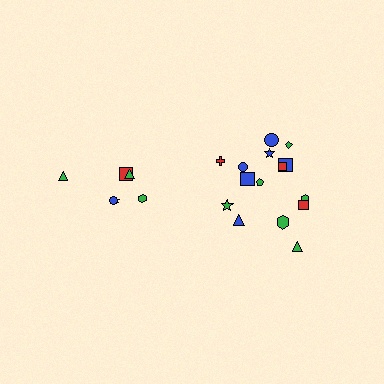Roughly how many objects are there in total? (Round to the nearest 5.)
Roughly 20 objects in total.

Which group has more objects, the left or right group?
The right group.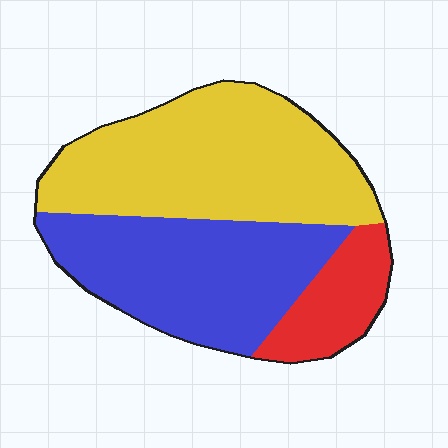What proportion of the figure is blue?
Blue takes up about three eighths (3/8) of the figure.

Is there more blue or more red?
Blue.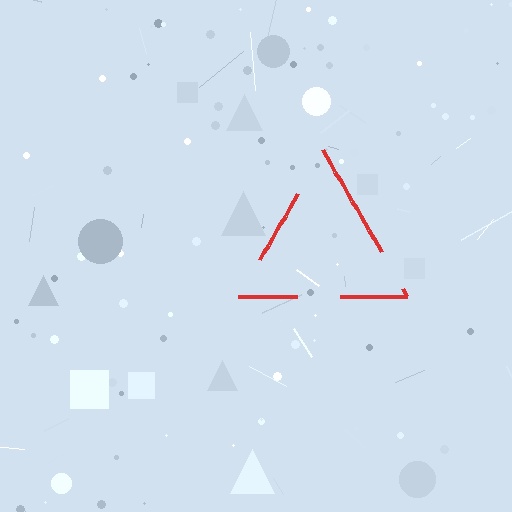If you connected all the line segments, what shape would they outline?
They would outline a triangle.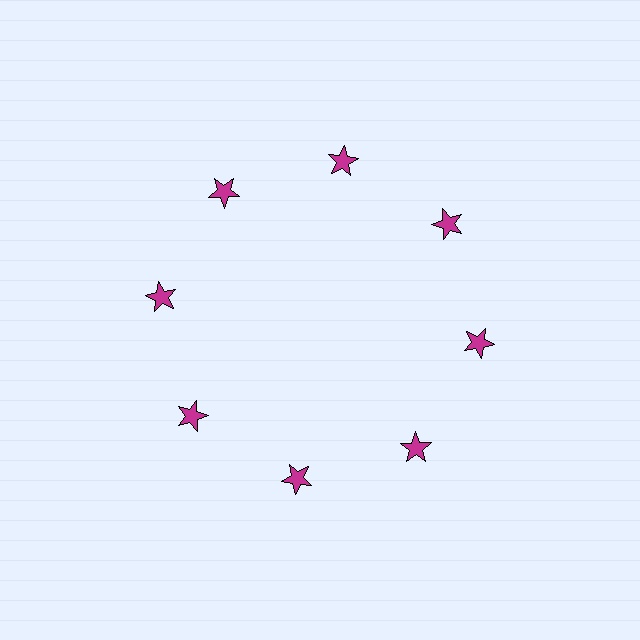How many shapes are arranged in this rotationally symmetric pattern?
There are 8 shapes, arranged in 8 groups of 1.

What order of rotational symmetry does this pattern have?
This pattern has 8-fold rotational symmetry.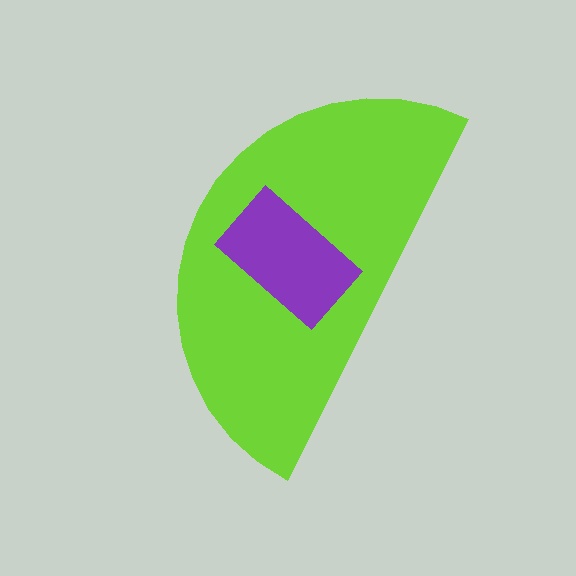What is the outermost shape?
The lime semicircle.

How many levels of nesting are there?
2.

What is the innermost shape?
The purple rectangle.